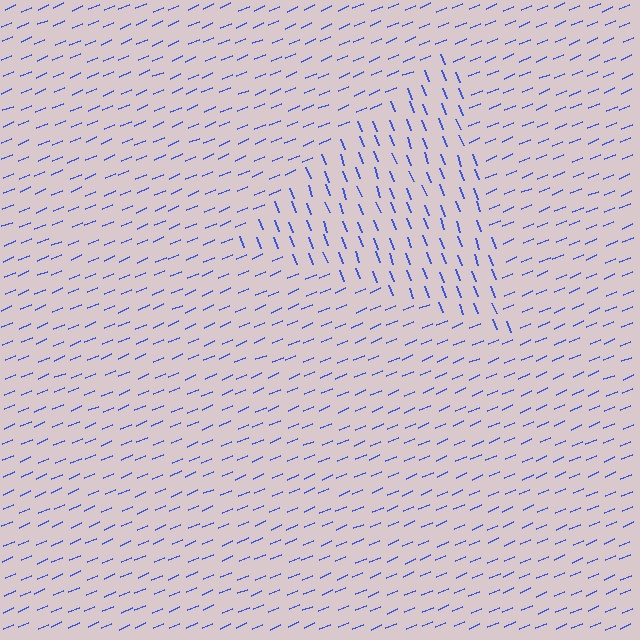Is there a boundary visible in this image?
Yes, there is a texture boundary formed by a change in line orientation.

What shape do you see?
I see a triangle.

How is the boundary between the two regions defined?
The boundary is defined purely by a change in line orientation (approximately 88 degrees difference). All lines are the same color and thickness.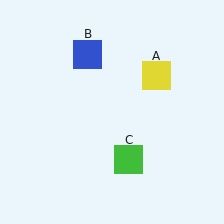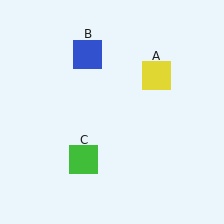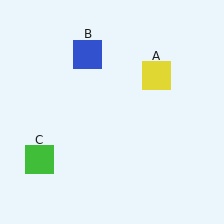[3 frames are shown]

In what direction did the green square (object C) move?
The green square (object C) moved left.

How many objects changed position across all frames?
1 object changed position: green square (object C).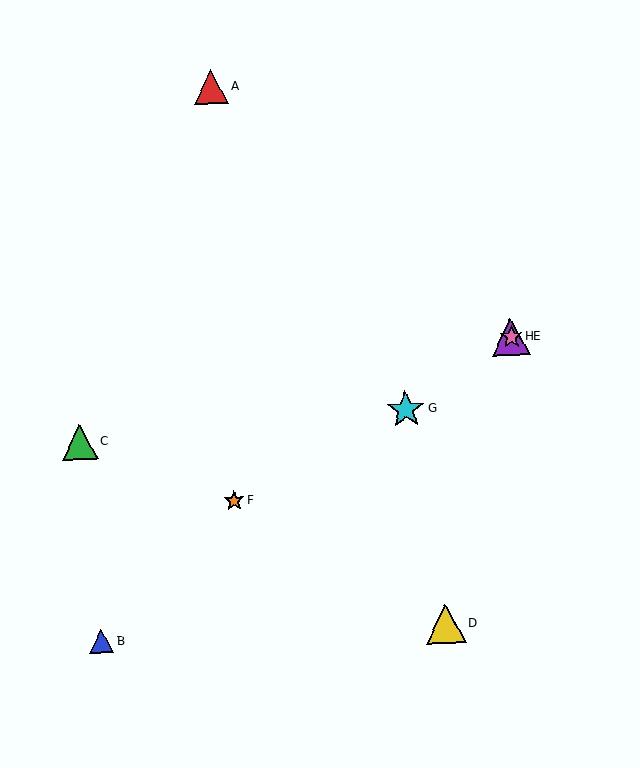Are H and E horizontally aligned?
Yes, both are at y≈337.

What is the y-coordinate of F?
Object F is at y≈501.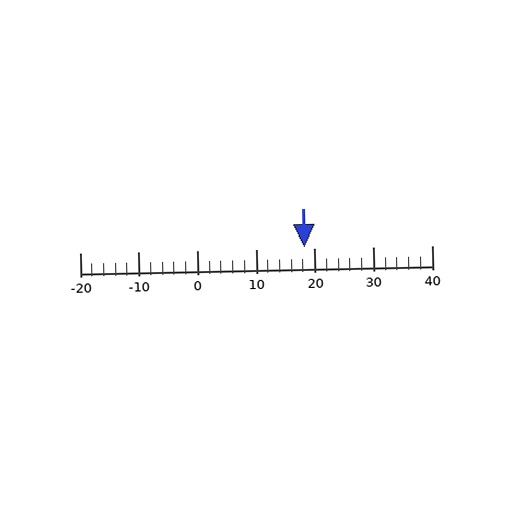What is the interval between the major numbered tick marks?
The major tick marks are spaced 10 units apart.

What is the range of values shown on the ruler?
The ruler shows values from -20 to 40.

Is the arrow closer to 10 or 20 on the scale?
The arrow is closer to 20.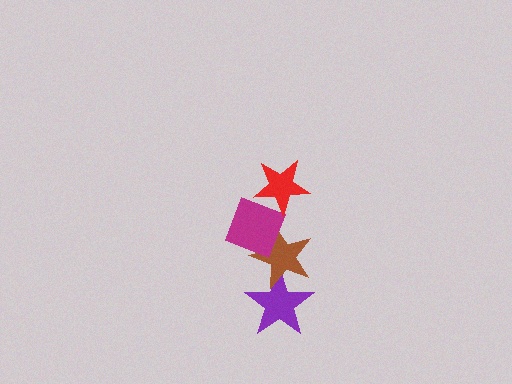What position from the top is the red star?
The red star is 1st from the top.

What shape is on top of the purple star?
The brown star is on top of the purple star.